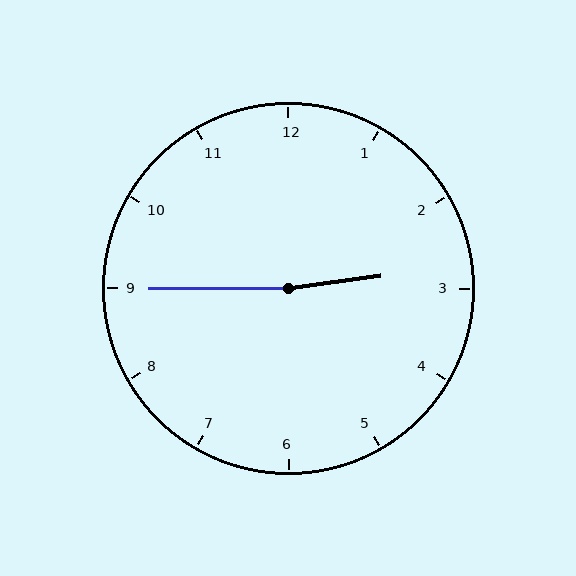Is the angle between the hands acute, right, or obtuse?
It is obtuse.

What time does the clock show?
2:45.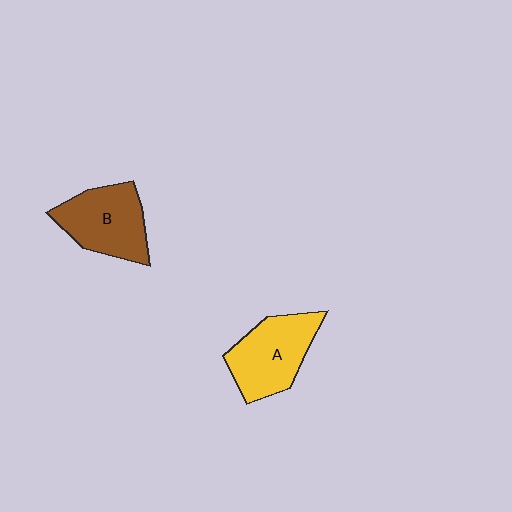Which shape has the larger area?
Shape A (yellow).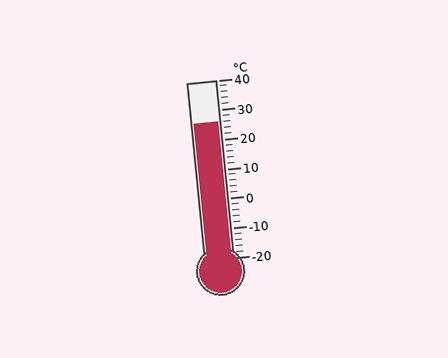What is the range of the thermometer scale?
The thermometer scale ranges from -20°C to 40°C.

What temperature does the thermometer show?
The thermometer shows approximately 26°C.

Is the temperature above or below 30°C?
The temperature is below 30°C.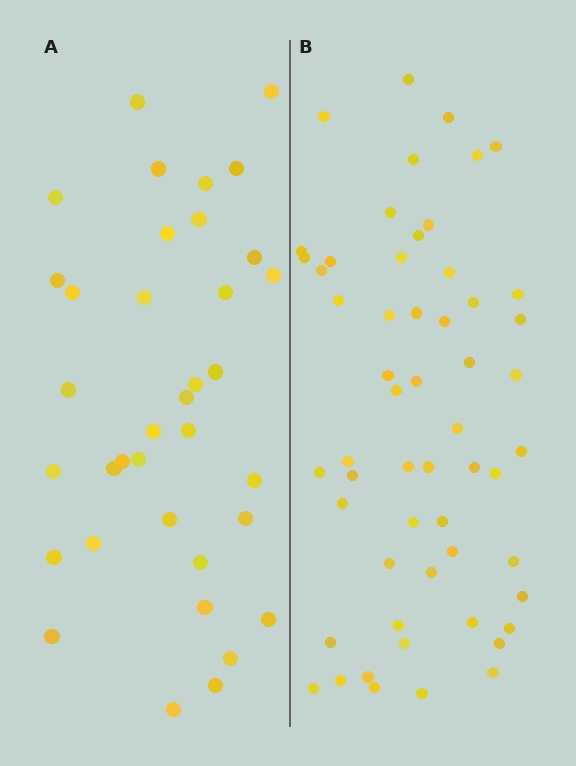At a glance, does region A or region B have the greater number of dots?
Region B (the right region) has more dots.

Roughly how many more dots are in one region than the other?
Region B has approximately 20 more dots than region A.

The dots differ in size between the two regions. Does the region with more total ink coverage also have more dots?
No. Region A has more total ink coverage because its dots are larger, but region B actually contains more individual dots. Total area can be misleading — the number of items is what matters here.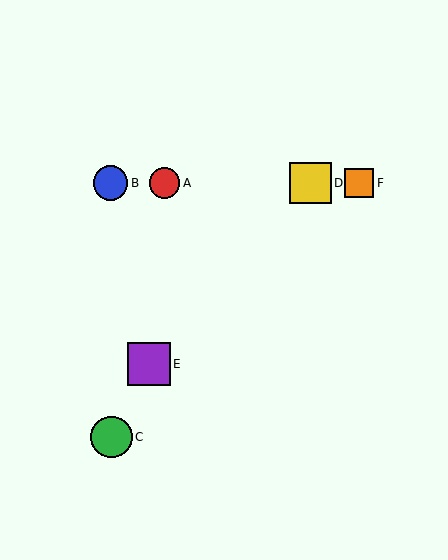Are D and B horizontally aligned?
Yes, both are at y≈183.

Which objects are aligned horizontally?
Objects A, B, D, F are aligned horizontally.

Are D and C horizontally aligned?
No, D is at y≈183 and C is at y≈437.